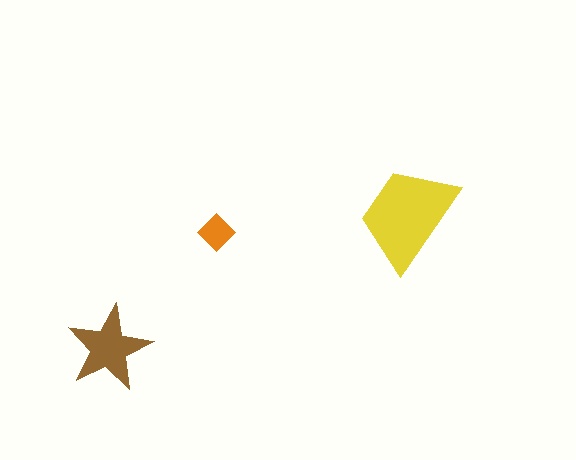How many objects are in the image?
There are 3 objects in the image.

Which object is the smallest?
The orange diamond.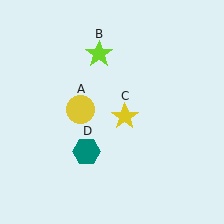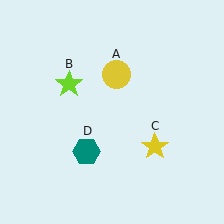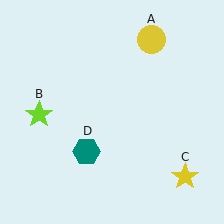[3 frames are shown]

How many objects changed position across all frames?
3 objects changed position: yellow circle (object A), lime star (object B), yellow star (object C).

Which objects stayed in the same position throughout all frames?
Teal hexagon (object D) remained stationary.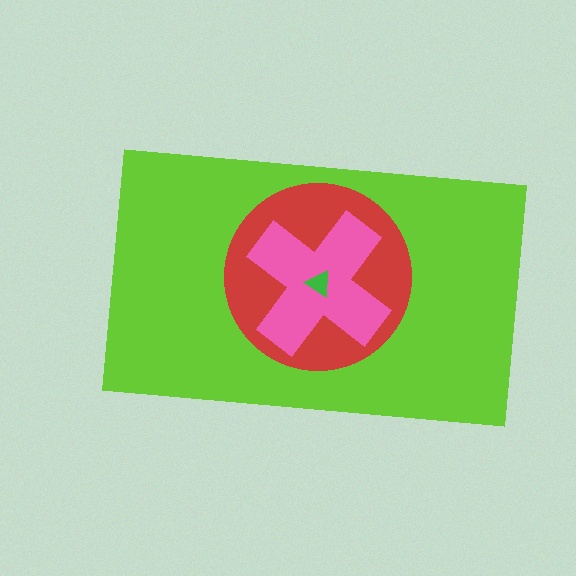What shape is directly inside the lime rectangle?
The red circle.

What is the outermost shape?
The lime rectangle.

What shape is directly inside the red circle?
The pink cross.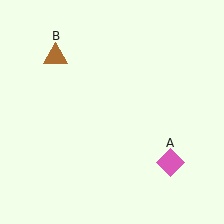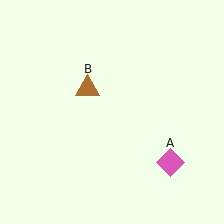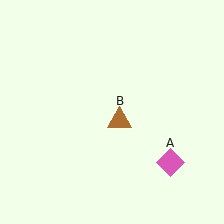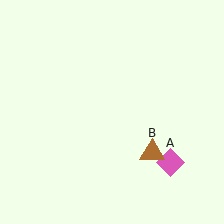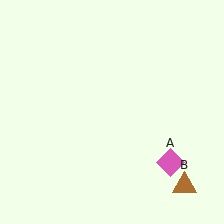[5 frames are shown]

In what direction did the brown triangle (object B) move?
The brown triangle (object B) moved down and to the right.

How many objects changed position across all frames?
1 object changed position: brown triangle (object B).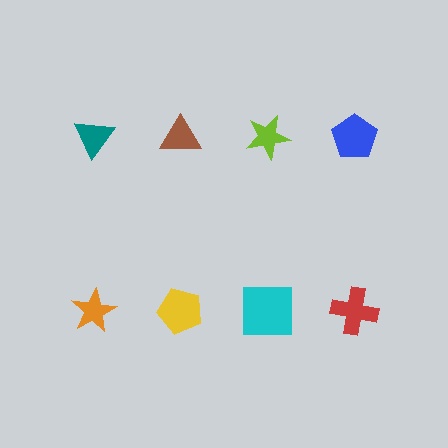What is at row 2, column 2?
A yellow pentagon.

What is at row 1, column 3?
A lime star.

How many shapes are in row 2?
4 shapes.